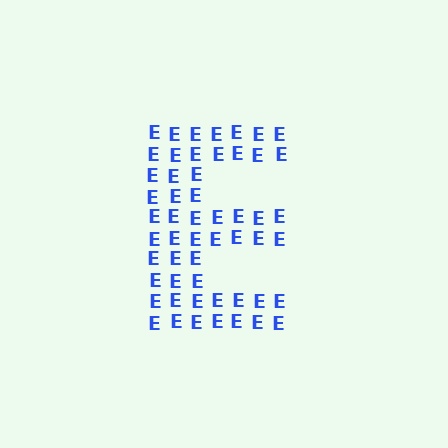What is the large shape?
The large shape is the letter E.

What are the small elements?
The small elements are letter E's.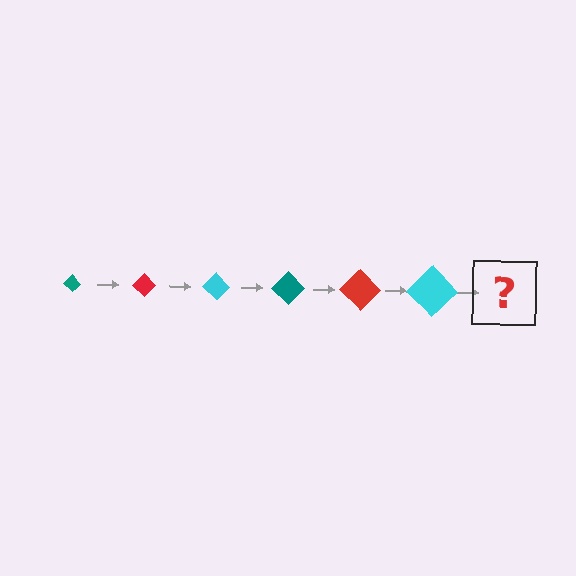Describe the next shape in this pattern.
It should be a teal diamond, larger than the previous one.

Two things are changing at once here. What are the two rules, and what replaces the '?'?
The two rules are that the diamond grows larger each step and the color cycles through teal, red, and cyan. The '?' should be a teal diamond, larger than the previous one.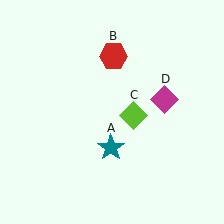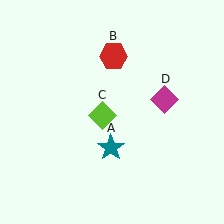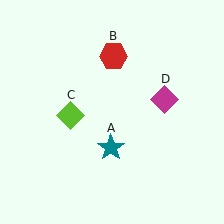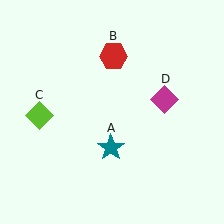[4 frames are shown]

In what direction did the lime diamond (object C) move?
The lime diamond (object C) moved left.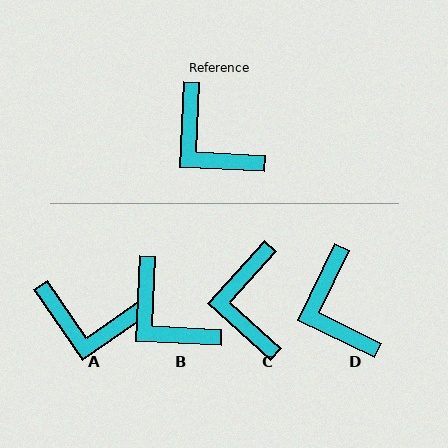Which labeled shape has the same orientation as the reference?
B.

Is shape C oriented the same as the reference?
No, it is off by about 39 degrees.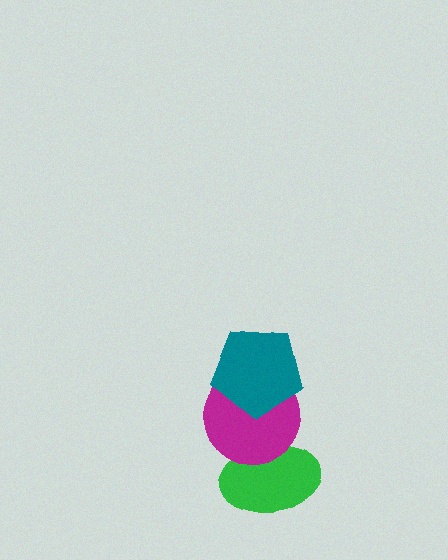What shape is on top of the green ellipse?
The magenta circle is on top of the green ellipse.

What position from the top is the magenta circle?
The magenta circle is 2nd from the top.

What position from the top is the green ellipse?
The green ellipse is 3rd from the top.